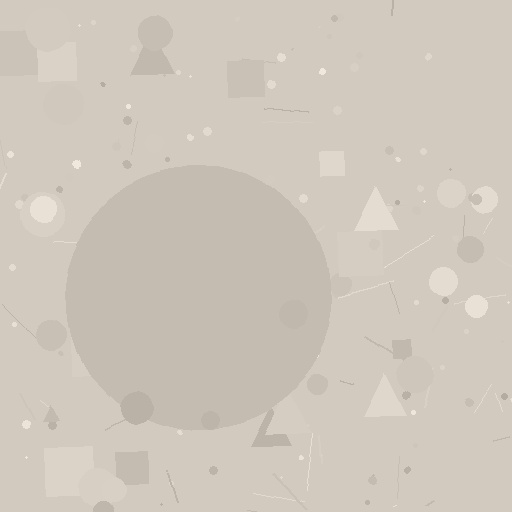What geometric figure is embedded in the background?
A circle is embedded in the background.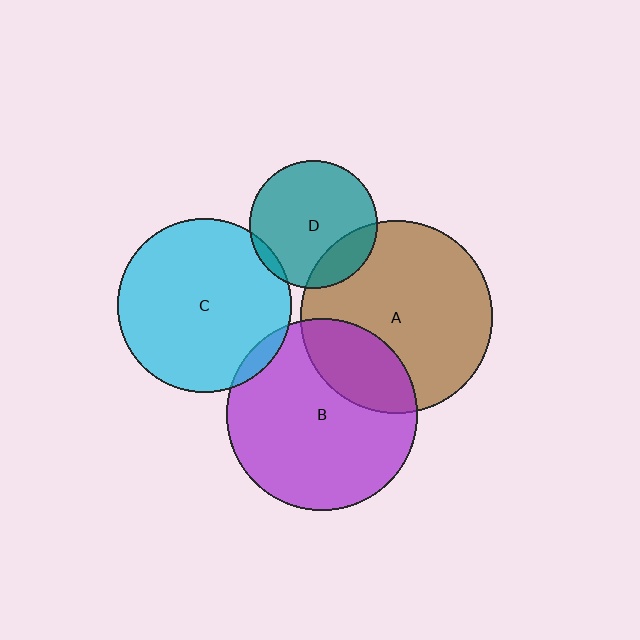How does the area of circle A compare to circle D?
Approximately 2.2 times.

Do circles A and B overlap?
Yes.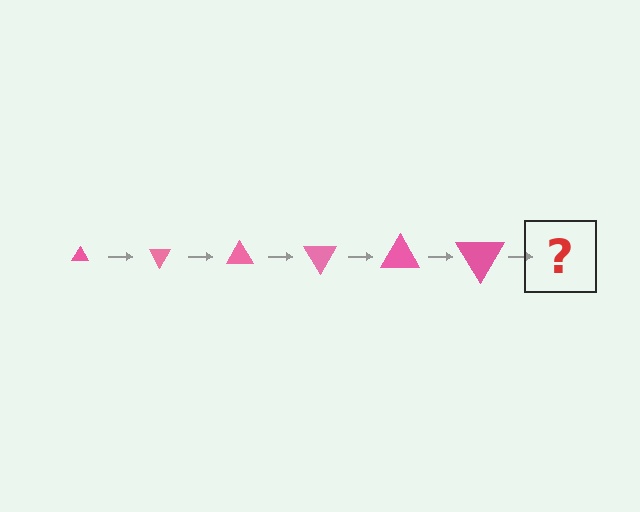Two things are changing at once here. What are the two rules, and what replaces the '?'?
The two rules are that the triangle grows larger each step and it rotates 60 degrees each step. The '?' should be a triangle, larger than the previous one and rotated 360 degrees from the start.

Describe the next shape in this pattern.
It should be a triangle, larger than the previous one and rotated 360 degrees from the start.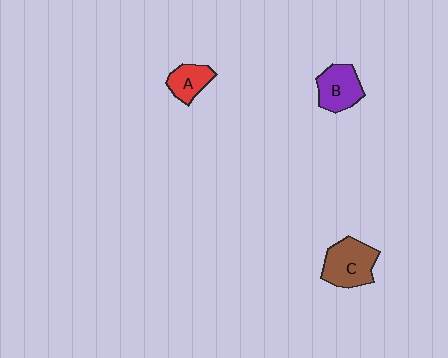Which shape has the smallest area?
Shape A (red).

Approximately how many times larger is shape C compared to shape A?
Approximately 1.7 times.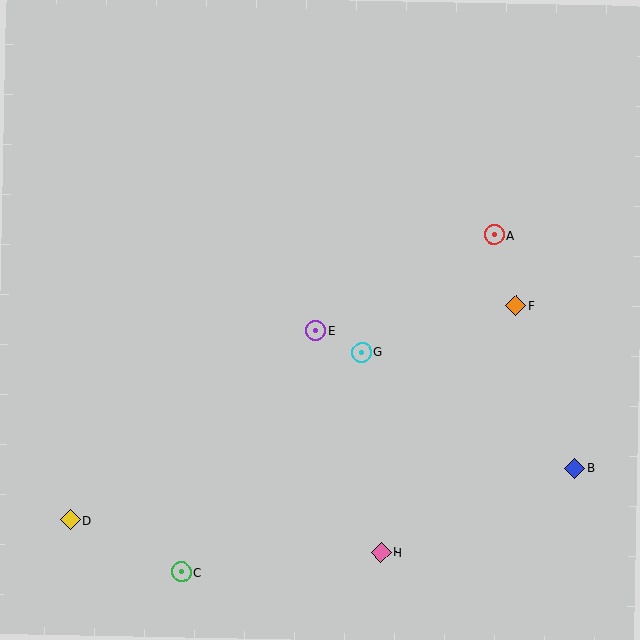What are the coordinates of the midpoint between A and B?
The midpoint between A and B is at (534, 352).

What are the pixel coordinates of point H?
Point H is at (381, 552).